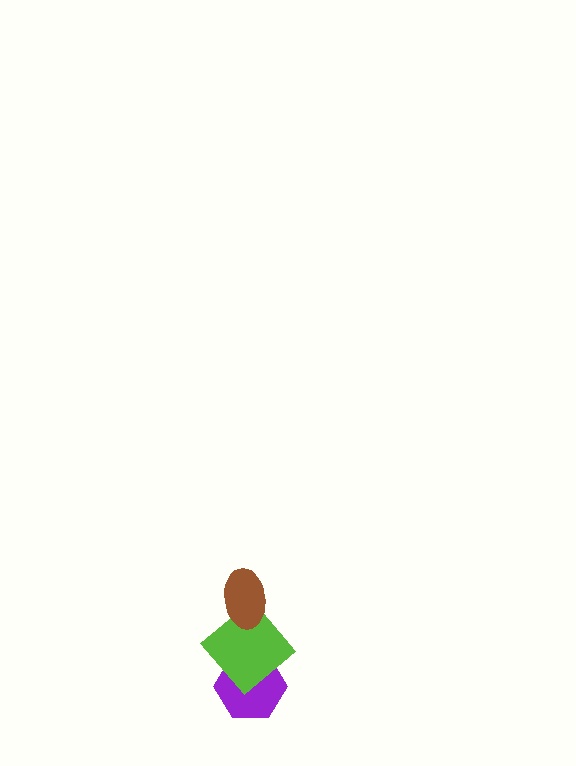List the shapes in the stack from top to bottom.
From top to bottom: the brown ellipse, the lime diamond, the purple hexagon.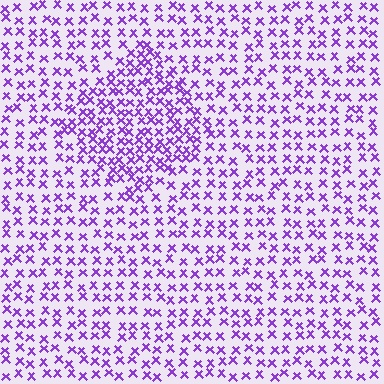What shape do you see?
I see a diamond.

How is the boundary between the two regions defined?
The boundary is defined by a change in element density (approximately 1.7x ratio). All elements are the same color, size, and shape.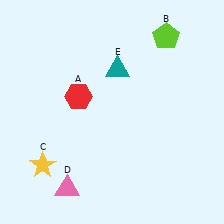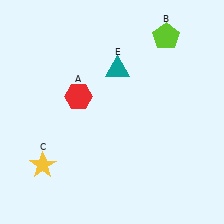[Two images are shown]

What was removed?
The pink triangle (D) was removed in Image 2.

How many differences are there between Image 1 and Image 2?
There is 1 difference between the two images.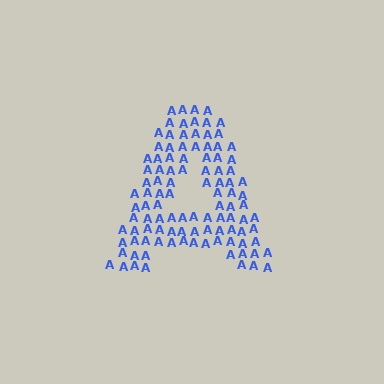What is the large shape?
The large shape is the letter A.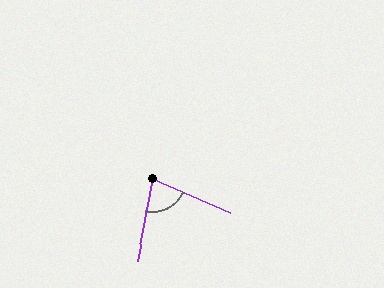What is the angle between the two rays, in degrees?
Approximately 78 degrees.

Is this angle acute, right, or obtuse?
It is acute.